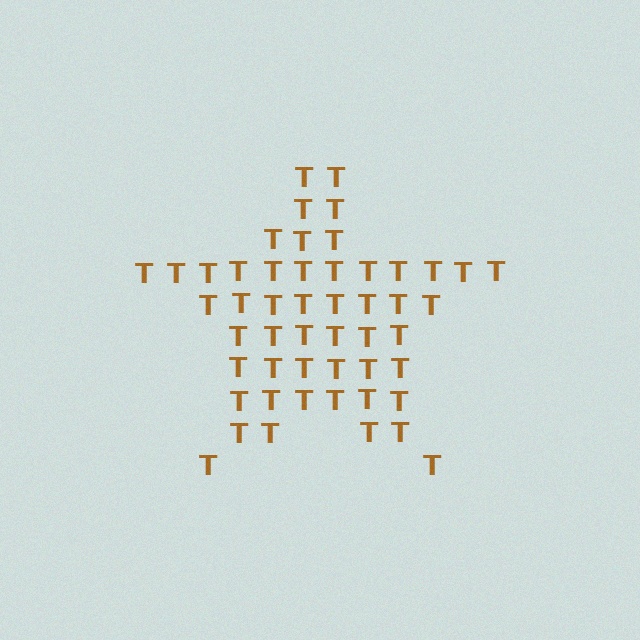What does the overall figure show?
The overall figure shows a star.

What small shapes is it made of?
It is made of small letter T's.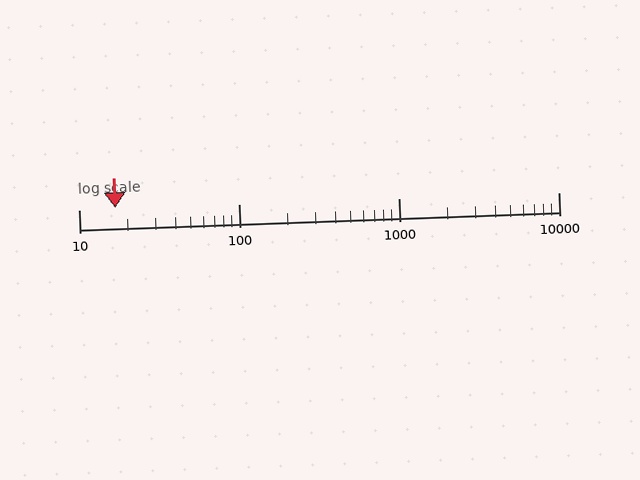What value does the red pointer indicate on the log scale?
The pointer indicates approximately 17.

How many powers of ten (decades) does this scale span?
The scale spans 3 decades, from 10 to 10000.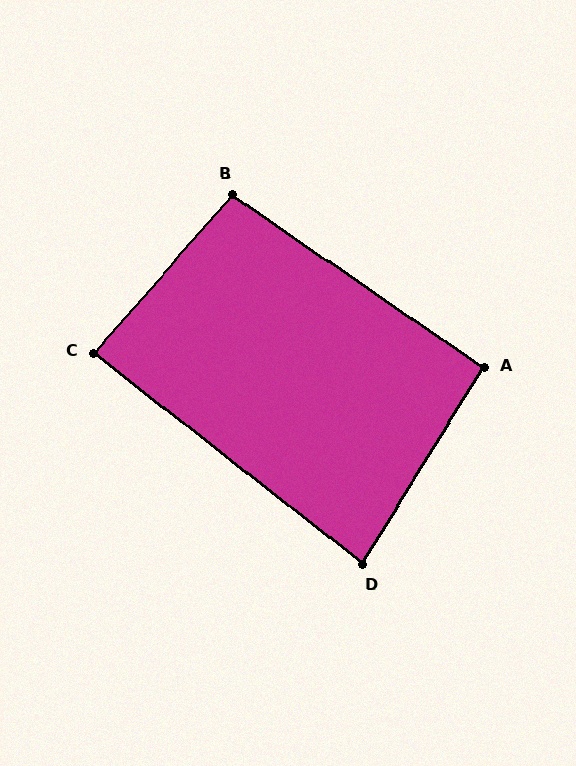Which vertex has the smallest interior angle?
D, at approximately 83 degrees.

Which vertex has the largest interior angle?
B, at approximately 97 degrees.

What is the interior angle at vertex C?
Approximately 87 degrees (approximately right).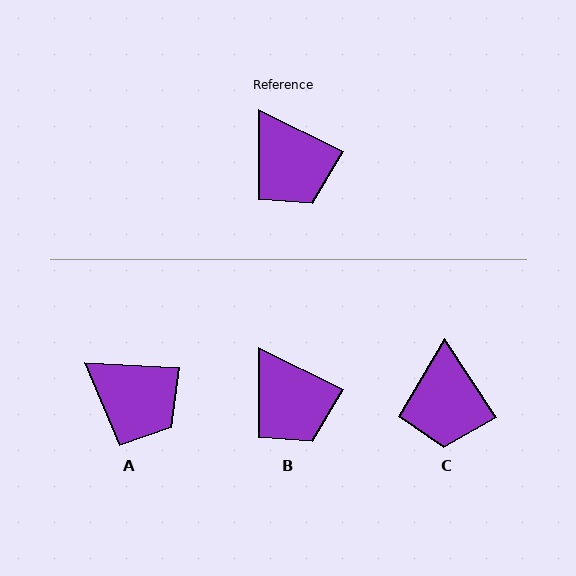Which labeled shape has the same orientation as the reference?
B.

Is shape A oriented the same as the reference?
No, it is off by about 24 degrees.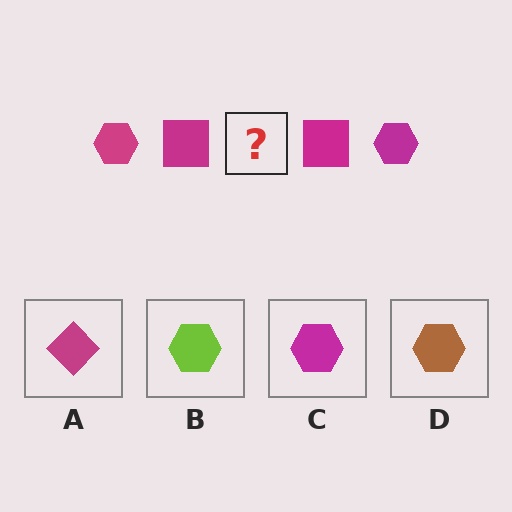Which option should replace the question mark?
Option C.